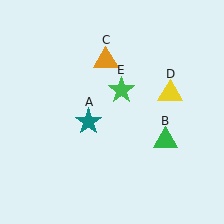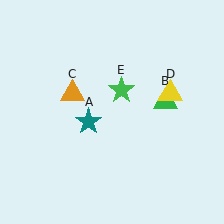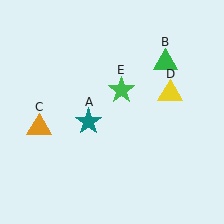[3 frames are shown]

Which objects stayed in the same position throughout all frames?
Teal star (object A) and yellow triangle (object D) and green star (object E) remained stationary.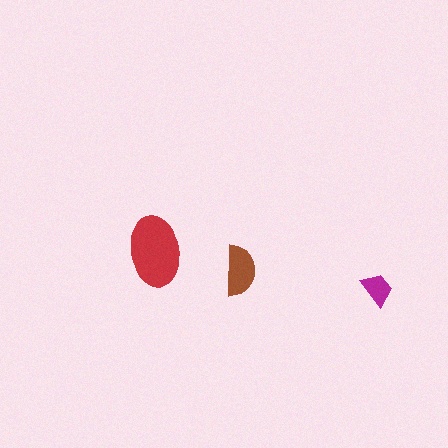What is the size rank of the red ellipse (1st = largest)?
1st.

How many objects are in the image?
There are 3 objects in the image.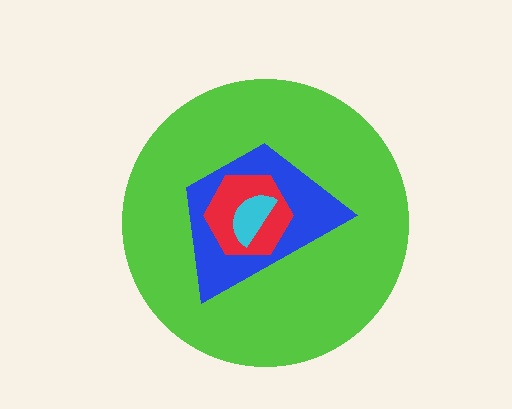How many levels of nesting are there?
4.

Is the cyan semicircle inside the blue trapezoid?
Yes.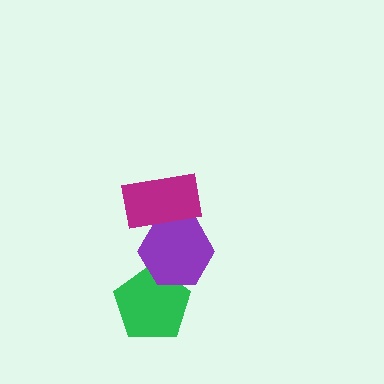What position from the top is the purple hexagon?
The purple hexagon is 2nd from the top.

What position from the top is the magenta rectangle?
The magenta rectangle is 1st from the top.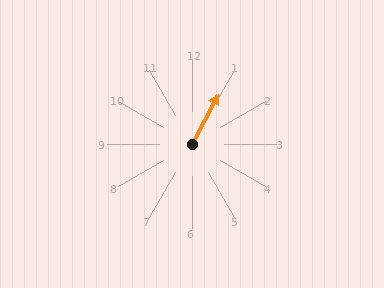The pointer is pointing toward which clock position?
Roughly 1 o'clock.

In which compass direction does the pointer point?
Northeast.